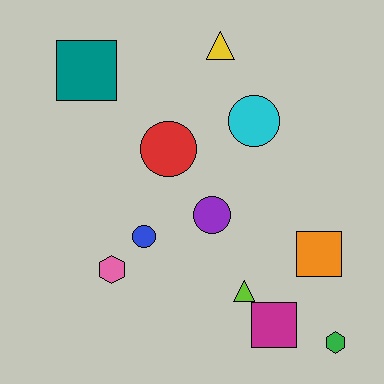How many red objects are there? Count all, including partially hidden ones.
There is 1 red object.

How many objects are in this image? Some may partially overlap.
There are 11 objects.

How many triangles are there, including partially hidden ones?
There are 2 triangles.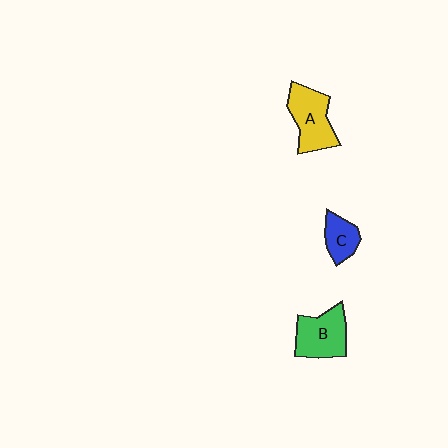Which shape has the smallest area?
Shape C (blue).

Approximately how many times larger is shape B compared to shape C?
Approximately 1.7 times.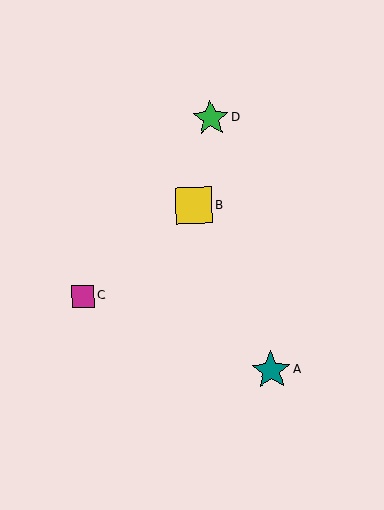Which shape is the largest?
The teal star (labeled A) is the largest.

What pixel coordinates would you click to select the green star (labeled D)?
Click at (211, 118) to select the green star D.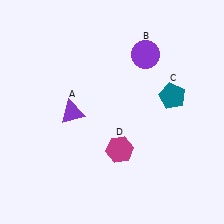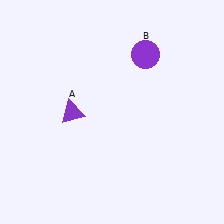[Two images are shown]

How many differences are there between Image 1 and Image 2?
There are 2 differences between the two images.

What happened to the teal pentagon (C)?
The teal pentagon (C) was removed in Image 2. It was in the top-right area of Image 1.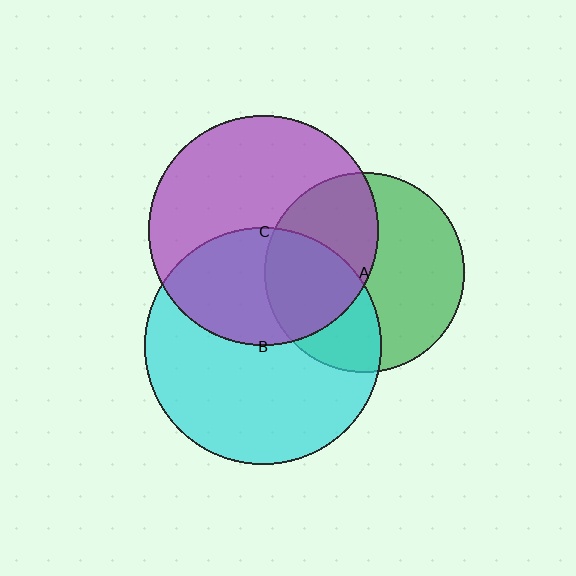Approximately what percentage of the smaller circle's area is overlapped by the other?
Approximately 35%.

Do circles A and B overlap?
Yes.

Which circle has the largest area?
Circle B (cyan).